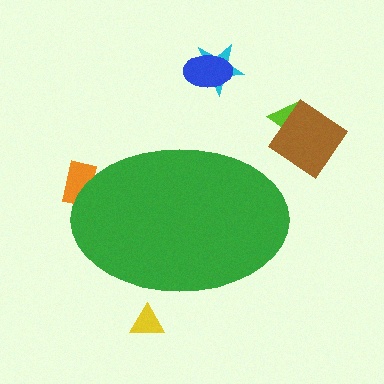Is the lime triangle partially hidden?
No, the lime triangle is fully visible.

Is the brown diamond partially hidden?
No, the brown diamond is fully visible.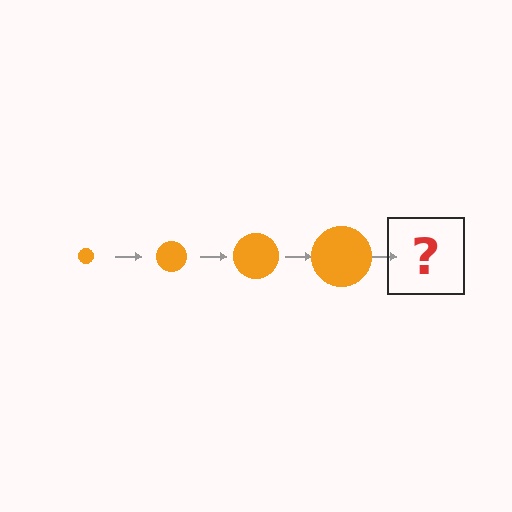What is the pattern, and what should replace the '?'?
The pattern is that the circle gets progressively larger each step. The '?' should be an orange circle, larger than the previous one.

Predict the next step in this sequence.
The next step is an orange circle, larger than the previous one.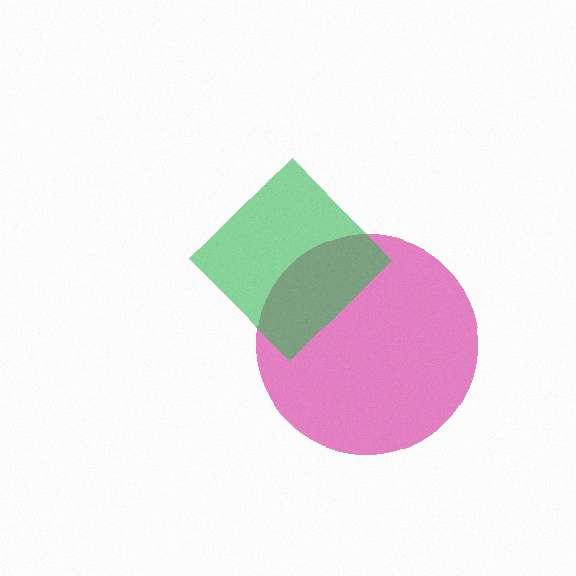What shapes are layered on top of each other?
The layered shapes are: a magenta circle, a green diamond.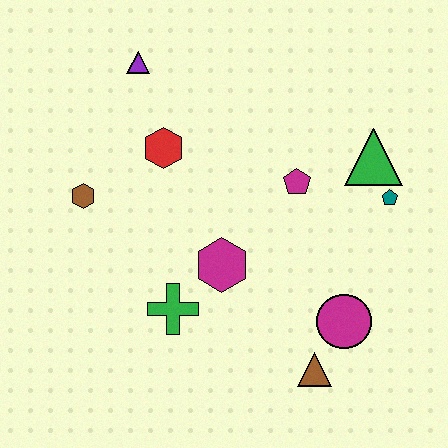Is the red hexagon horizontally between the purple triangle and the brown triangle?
Yes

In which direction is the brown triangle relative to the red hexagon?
The brown triangle is below the red hexagon.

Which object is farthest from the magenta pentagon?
The brown hexagon is farthest from the magenta pentagon.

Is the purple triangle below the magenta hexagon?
No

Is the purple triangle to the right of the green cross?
No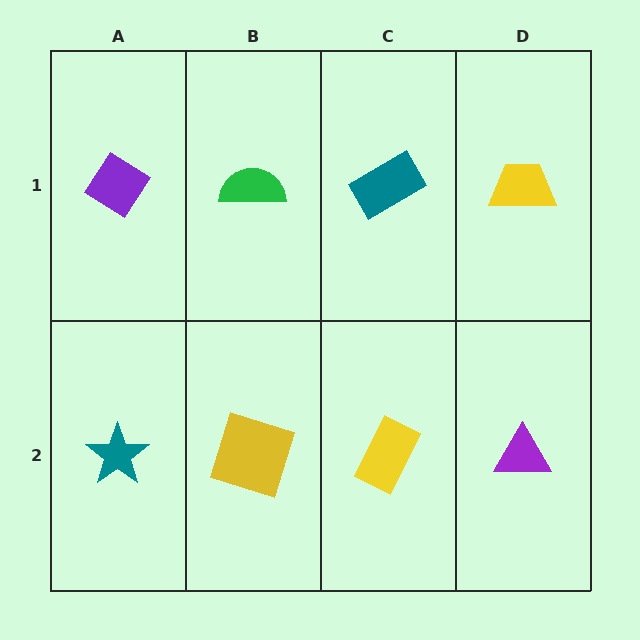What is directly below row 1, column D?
A purple triangle.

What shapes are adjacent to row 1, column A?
A teal star (row 2, column A), a green semicircle (row 1, column B).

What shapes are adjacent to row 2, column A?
A purple diamond (row 1, column A), a yellow square (row 2, column B).